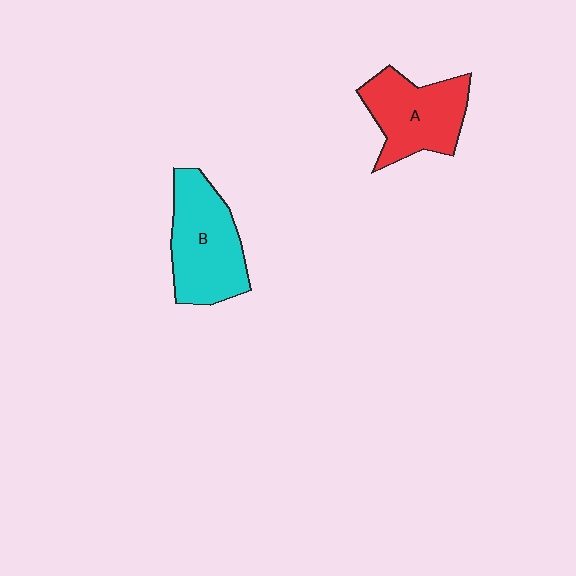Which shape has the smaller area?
Shape A (red).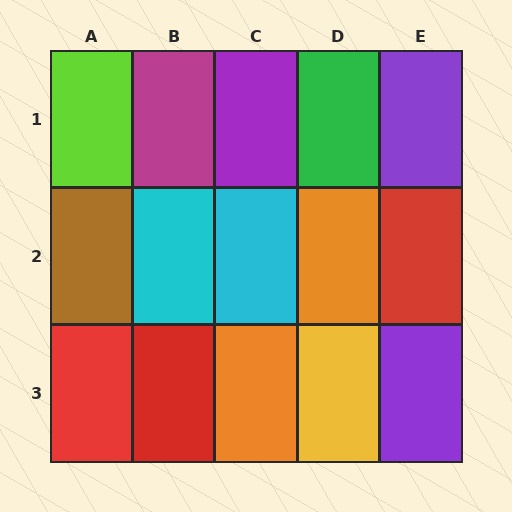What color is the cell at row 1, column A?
Lime.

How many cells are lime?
1 cell is lime.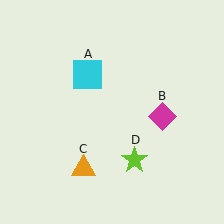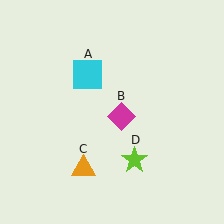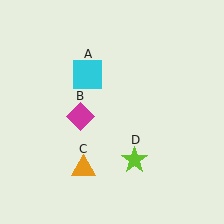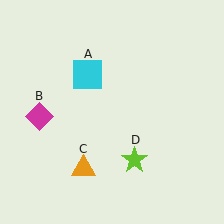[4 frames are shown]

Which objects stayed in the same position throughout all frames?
Cyan square (object A) and orange triangle (object C) and lime star (object D) remained stationary.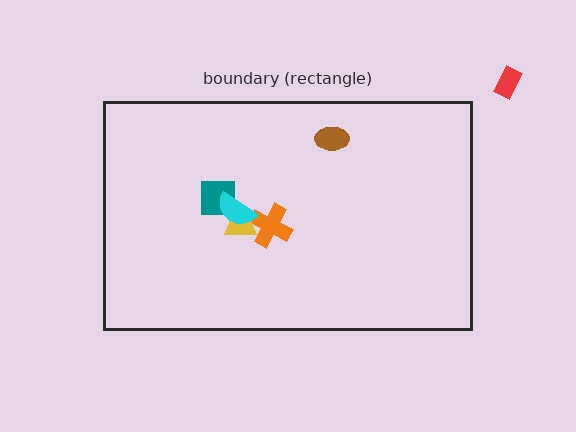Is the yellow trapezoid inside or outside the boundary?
Inside.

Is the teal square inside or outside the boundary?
Inside.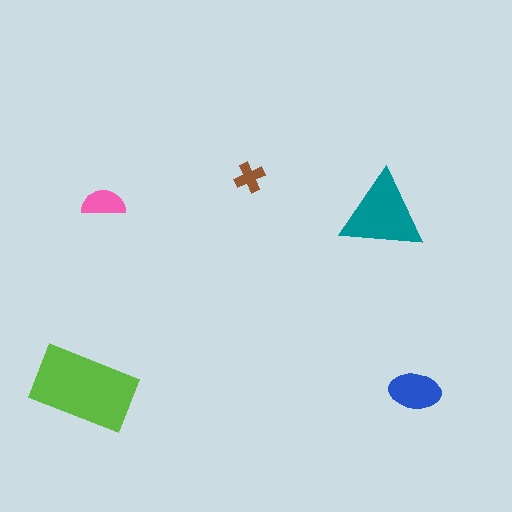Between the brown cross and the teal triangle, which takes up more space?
The teal triangle.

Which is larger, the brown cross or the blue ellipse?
The blue ellipse.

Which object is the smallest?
The brown cross.